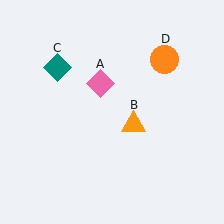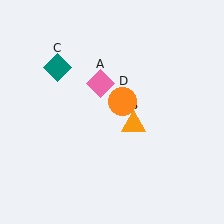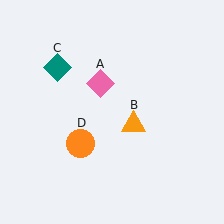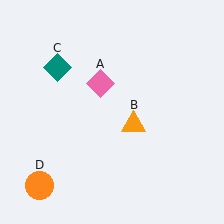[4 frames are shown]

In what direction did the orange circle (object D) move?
The orange circle (object D) moved down and to the left.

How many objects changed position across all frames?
1 object changed position: orange circle (object D).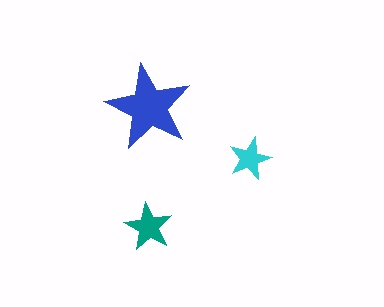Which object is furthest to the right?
The cyan star is rightmost.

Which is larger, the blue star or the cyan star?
The blue one.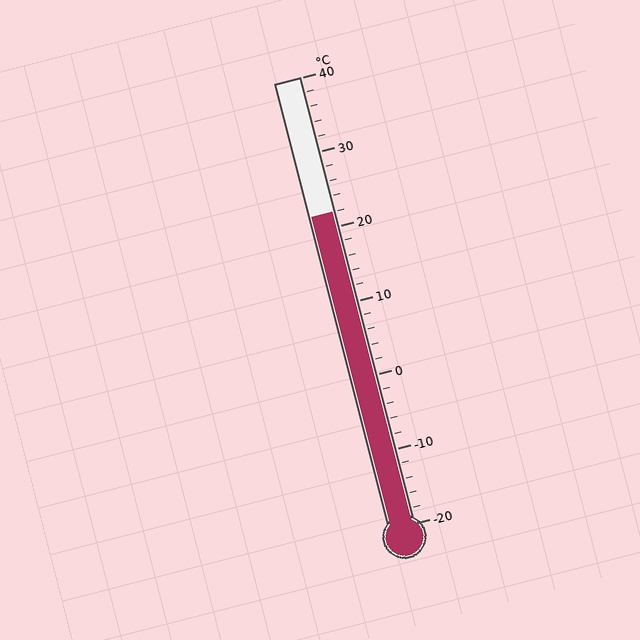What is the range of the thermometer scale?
The thermometer scale ranges from -20°C to 40°C.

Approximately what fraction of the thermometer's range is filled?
The thermometer is filled to approximately 70% of its range.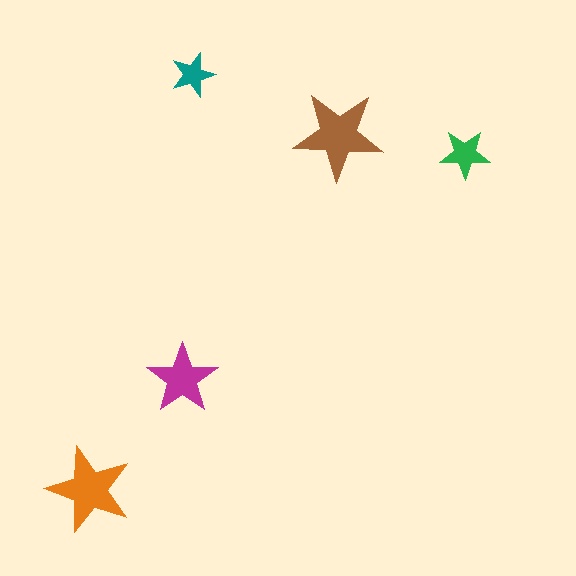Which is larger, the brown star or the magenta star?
The brown one.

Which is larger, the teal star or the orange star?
The orange one.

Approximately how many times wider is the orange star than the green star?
About 1.5 times wider.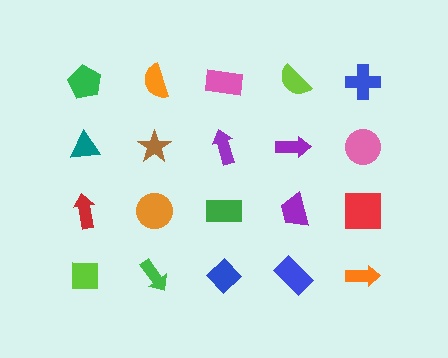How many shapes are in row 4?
5 shapes.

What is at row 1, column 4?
A lime semicircle.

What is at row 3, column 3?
A green rectangle.